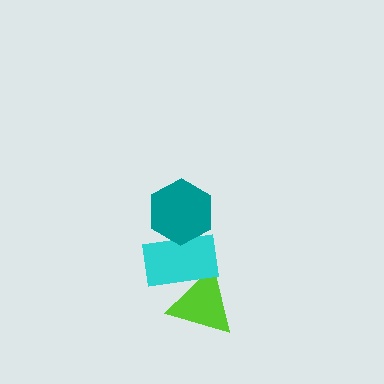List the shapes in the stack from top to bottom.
From top to bottom: the teal hexagon, the cyan rectangle, the lime triangle.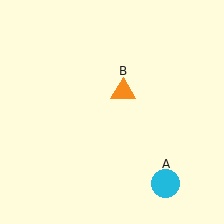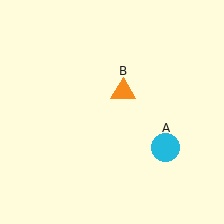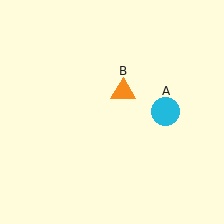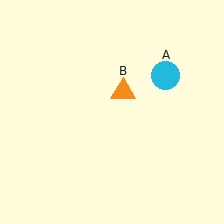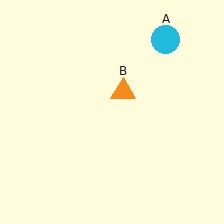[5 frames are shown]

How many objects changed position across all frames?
1 object changed position: cyan circle (object A).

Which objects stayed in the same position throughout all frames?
Orange triangle (object B) remained stationary.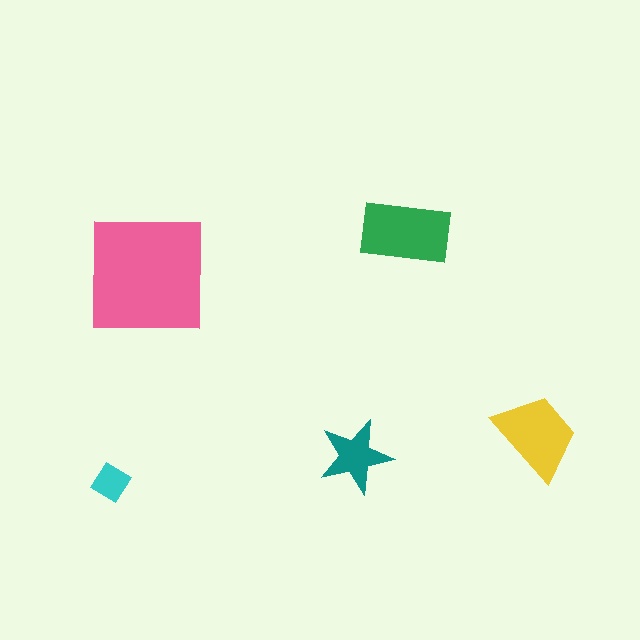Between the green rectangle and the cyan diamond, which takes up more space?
The green rectangle.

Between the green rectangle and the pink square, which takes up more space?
The pink square.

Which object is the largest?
The pink square.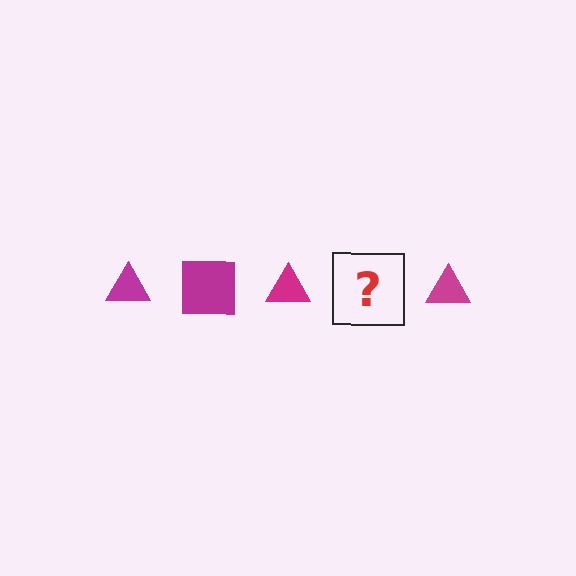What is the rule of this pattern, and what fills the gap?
The rule is that the pattern cycles through triangle, square shapes in magenta. The gap should be filled with a magenta square.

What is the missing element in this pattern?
The missing element is a magenta square.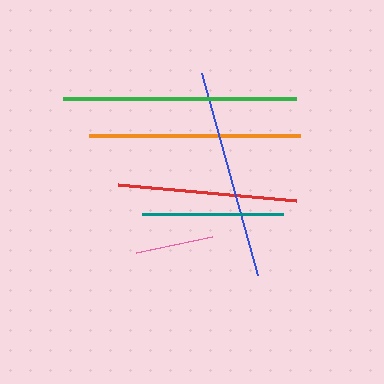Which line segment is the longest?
The green line is the longest at approximately 233 pixels.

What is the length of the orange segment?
The orange segment is approximately 211 pixels long.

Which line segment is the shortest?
The pink line is the shortest at approximately 78 pixels.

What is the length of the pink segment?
The pink segment is approximately 78 pixels long.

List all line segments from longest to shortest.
From longest to shortest: green, orange, blue, red, teal, pink.